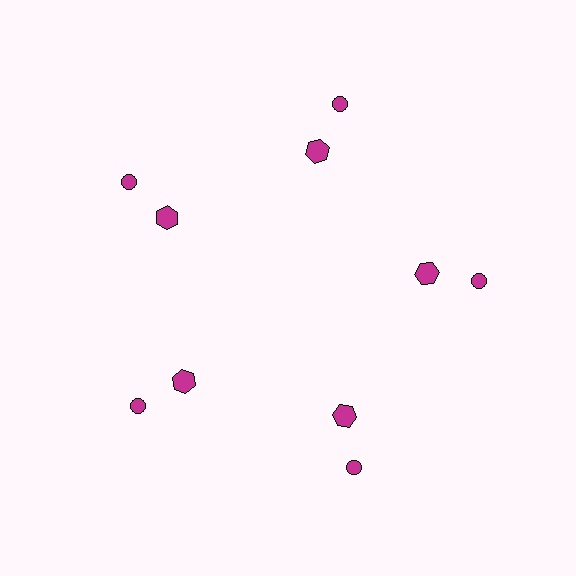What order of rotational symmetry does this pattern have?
This pattern has 5-fold rotational symmetry.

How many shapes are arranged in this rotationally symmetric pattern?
There are 10 shapes, arranged in 5 groups of 2.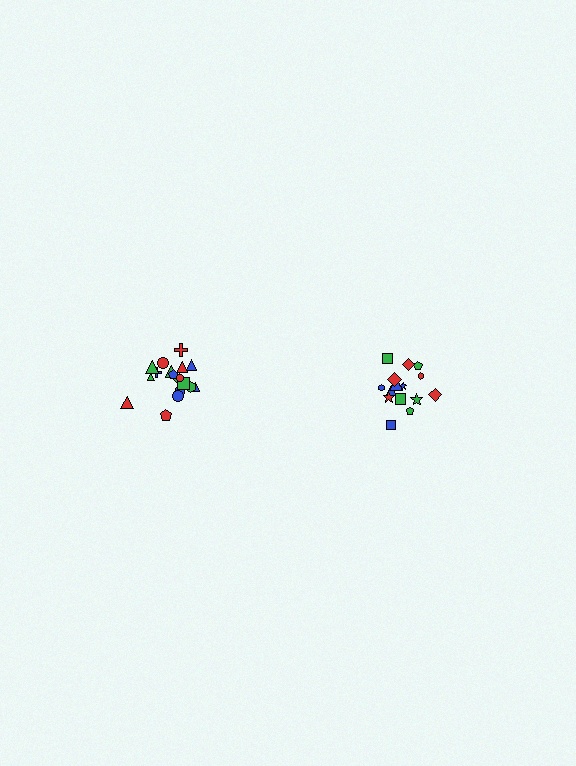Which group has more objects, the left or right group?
The left group.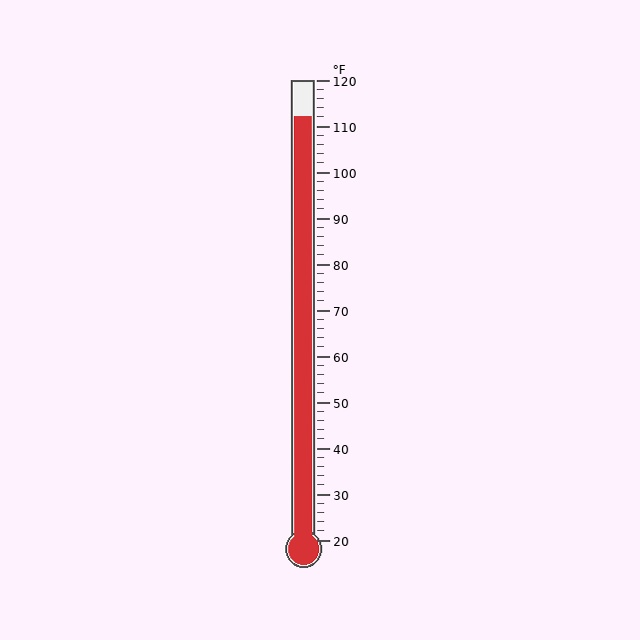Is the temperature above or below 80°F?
The temperature is above 80°F.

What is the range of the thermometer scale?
The thermometer scale ranges from 20°F to 120°F.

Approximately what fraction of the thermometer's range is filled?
The thermometer is filled to approximately 90% of its range.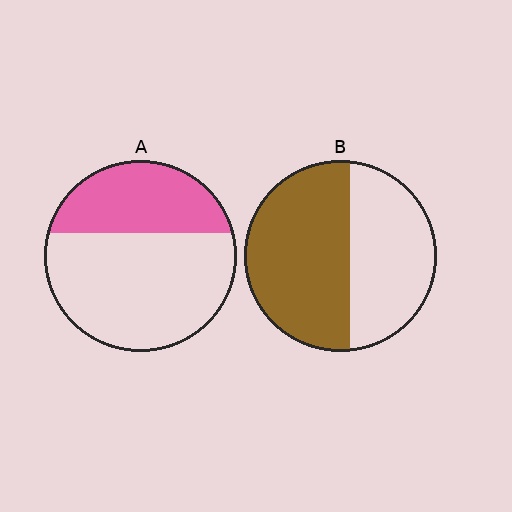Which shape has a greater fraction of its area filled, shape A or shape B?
Shape B.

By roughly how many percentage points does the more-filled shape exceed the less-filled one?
By roughly 20 percentage points (B over A).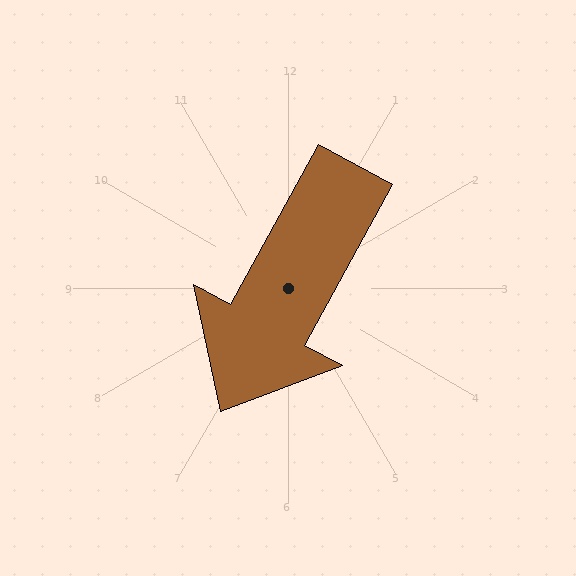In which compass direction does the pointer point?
Southwest.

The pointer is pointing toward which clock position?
Roughly 7 o'clock.